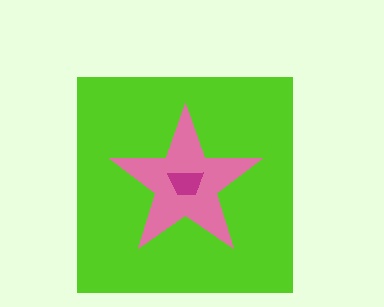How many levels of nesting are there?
3.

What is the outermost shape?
The lime square.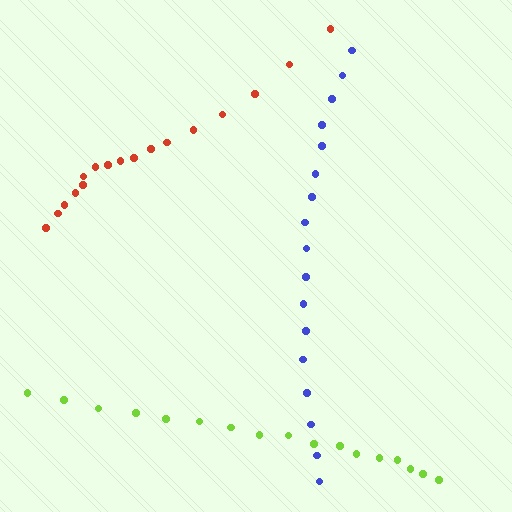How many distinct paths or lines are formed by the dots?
There are 3 distinct paths.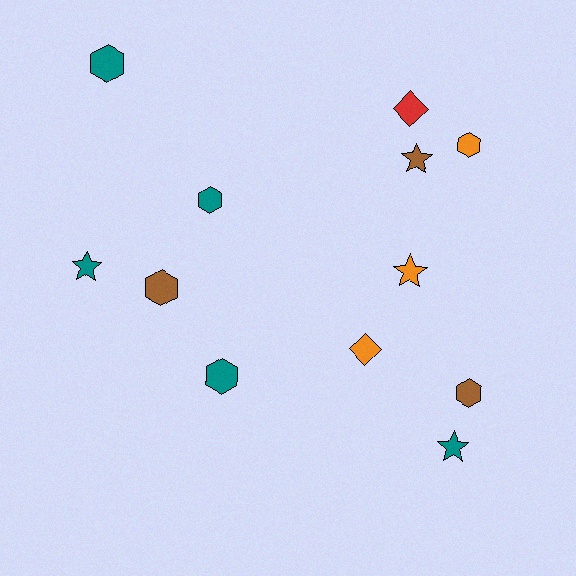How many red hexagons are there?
There are no red hexagons.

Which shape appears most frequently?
Hexagon, with 6 objects.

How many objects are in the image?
There are 12 objects.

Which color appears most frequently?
Teal, with 5 objects.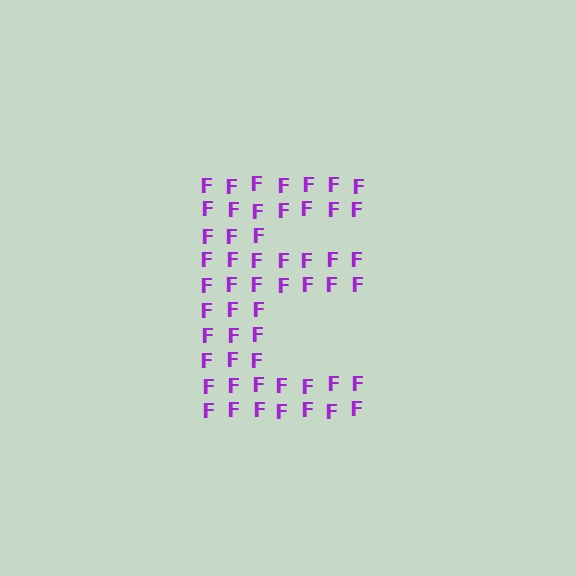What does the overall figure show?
The overall figure shows the letter E.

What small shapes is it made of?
It is made of small letter F's.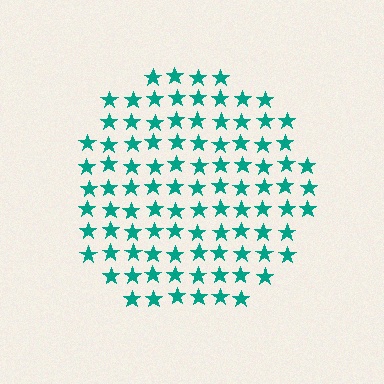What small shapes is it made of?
It is made of small stars.